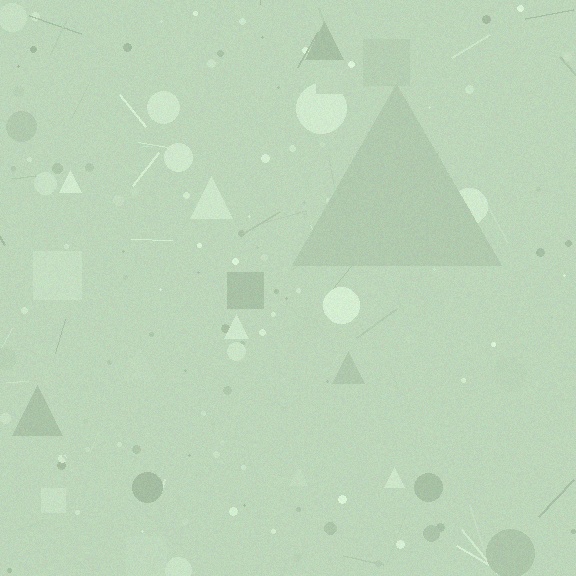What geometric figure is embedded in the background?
A triangle is embedded in the background.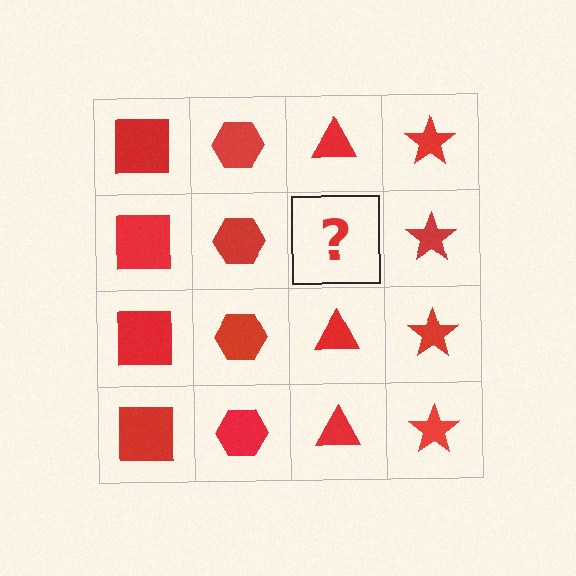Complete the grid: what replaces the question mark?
The question mark should be replaced with a red triangle.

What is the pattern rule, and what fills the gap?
The rule is that each column has a consistent shape. The gap should be filled with a red triangle.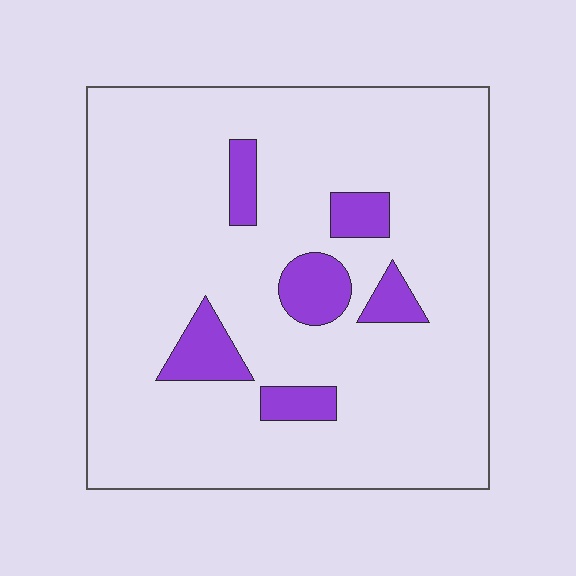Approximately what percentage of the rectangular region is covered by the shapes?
Approximately 10%.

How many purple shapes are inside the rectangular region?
6.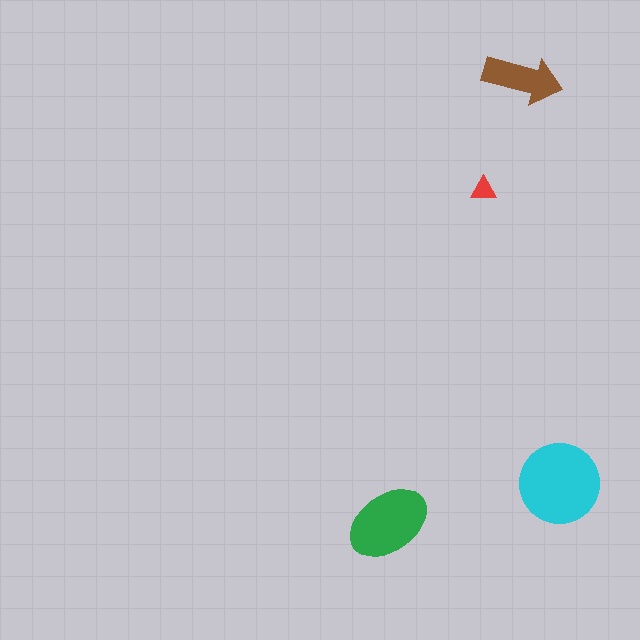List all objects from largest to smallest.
The cyan circle, the green ellipse, the brown arrow, the red triangle.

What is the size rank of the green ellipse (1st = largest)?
2nd.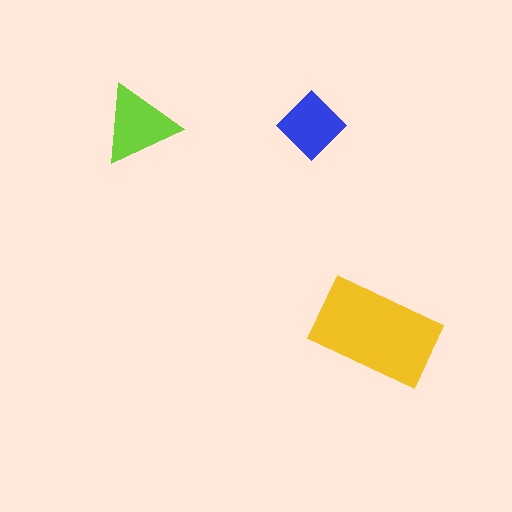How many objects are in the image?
There are 3 objects in the image.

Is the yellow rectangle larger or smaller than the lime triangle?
Larger.